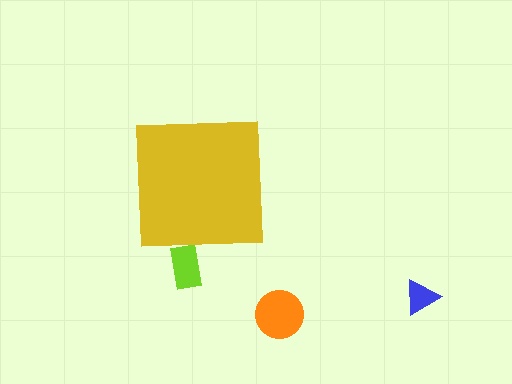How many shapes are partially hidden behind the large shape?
1 shape is partially hidden.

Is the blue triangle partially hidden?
No, the blue triangle is fully visible.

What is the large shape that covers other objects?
A yellow square.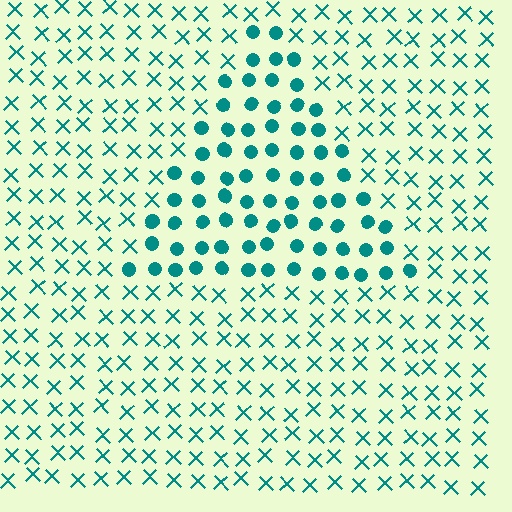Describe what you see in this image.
The image is filled with small teal elements arranged in a uniform grid. A triangle-shaped region contains circles, while the surrounding area contains X marks. The boundary is defined purely by the change in element shape.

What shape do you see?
I see a triangle.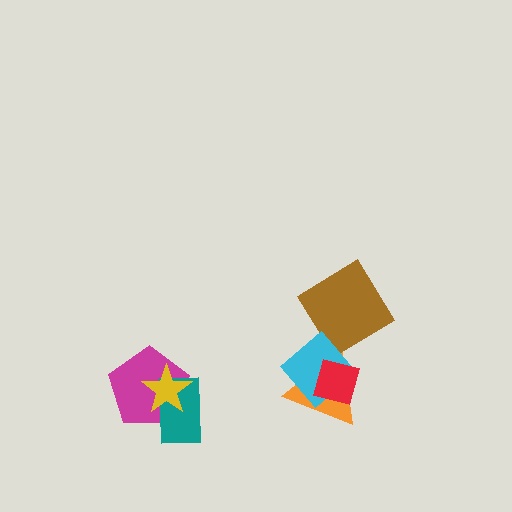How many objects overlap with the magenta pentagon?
2 objects overlap with the magenta pentagon.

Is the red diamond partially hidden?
No, no other shape covers it.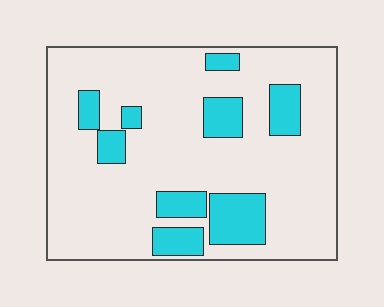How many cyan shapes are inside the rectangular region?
9.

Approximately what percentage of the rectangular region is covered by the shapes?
Approximately 20%.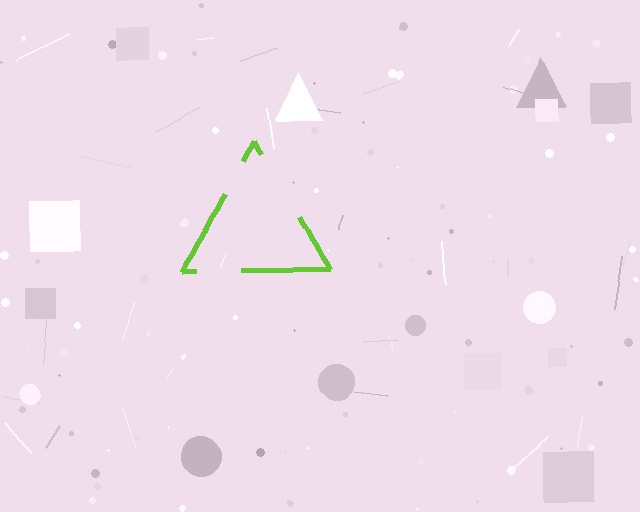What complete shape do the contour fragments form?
The contour fragments form a triangle.